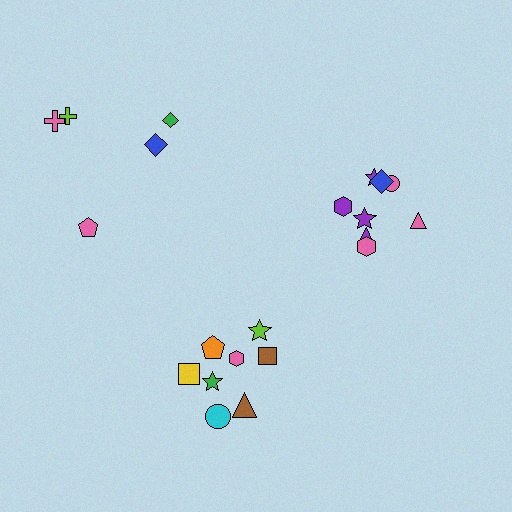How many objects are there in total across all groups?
There are 21 objects.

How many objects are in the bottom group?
There are 8 objects.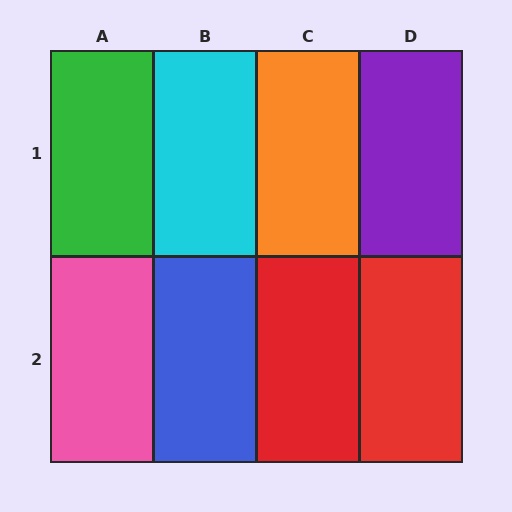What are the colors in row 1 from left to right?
Green, cyan, orange, purple.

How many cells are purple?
1 cell is purple.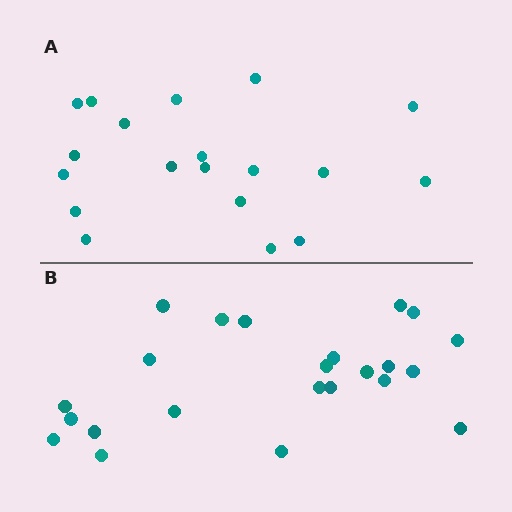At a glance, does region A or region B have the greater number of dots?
Region B (the bottom region) has more dots.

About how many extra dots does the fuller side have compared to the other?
Region B has about 4 more dots than region A.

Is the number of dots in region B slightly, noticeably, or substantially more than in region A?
Region B has only slightly more — the two regions are fairly close. The ratio is roughly 1.2 to 1.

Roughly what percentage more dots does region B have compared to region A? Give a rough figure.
About 20% more.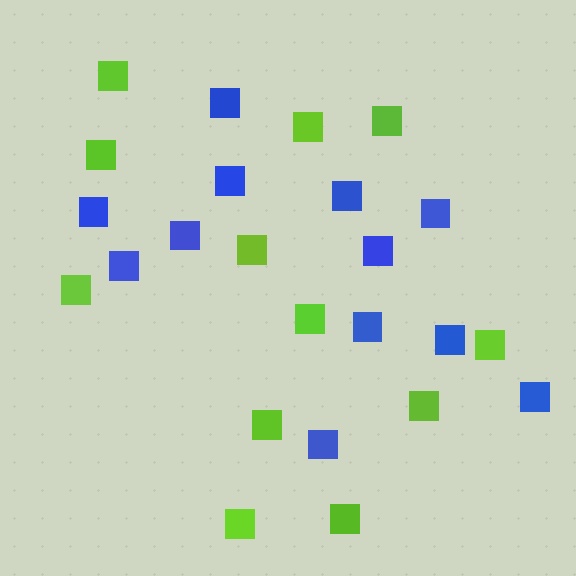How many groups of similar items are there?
There are 2 groups: one group of blue squares (12) and one group of lime squares (12).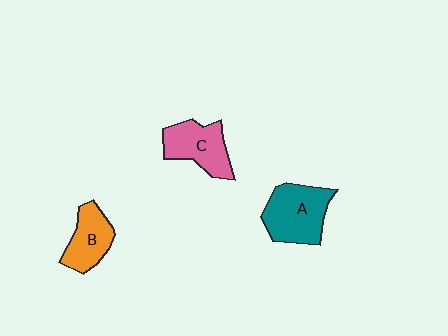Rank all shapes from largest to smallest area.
From largest to smallest: A (teal), C (pink), B (orange).